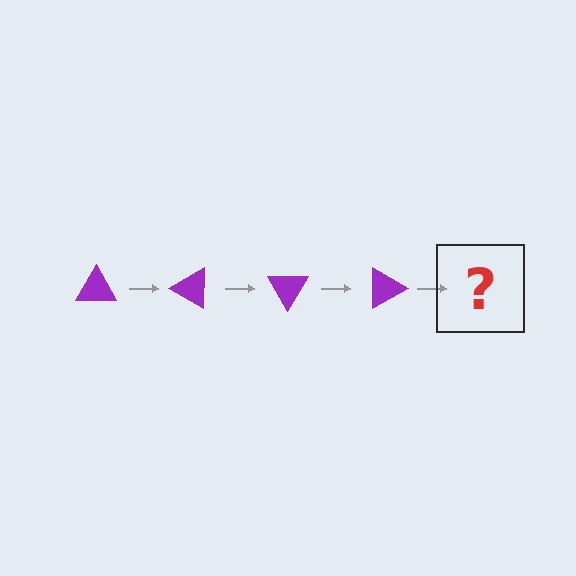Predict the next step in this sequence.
The next step is a purple triangle rotated 120 degrees.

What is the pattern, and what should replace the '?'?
The pattern is that the triangle rotates 30 degrees each step. The '?' should be a purple triangle rotated 120 degrees.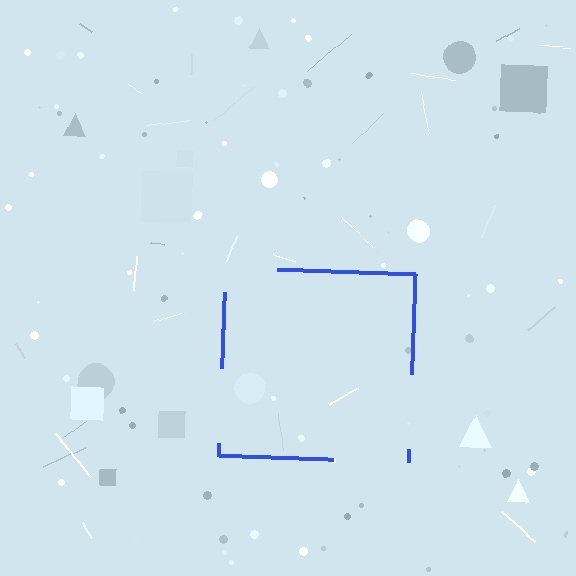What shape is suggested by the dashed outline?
The dashed outline suggests a square.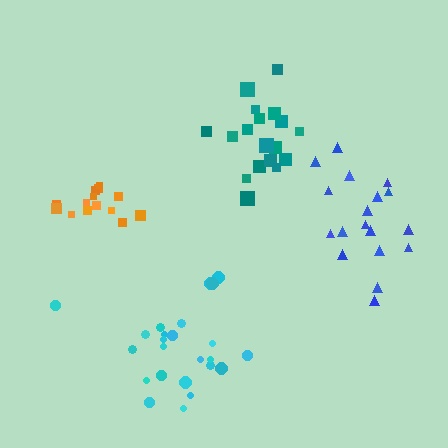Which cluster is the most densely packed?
Orange.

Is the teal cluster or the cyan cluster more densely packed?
Teal.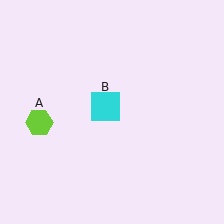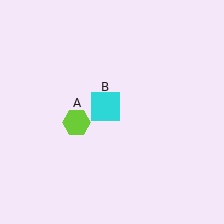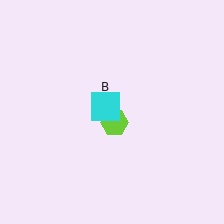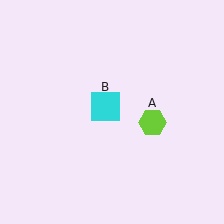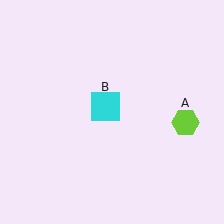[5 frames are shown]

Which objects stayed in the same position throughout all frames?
Cyan square (object B) remained stationary.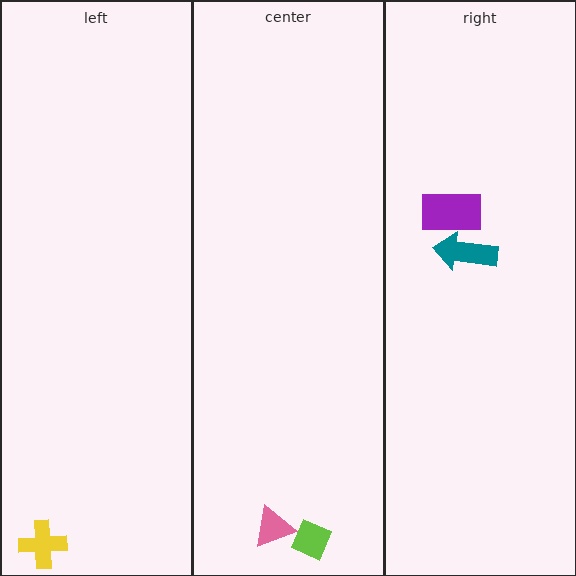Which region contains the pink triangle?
The center region.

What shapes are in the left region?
The yellow cross.